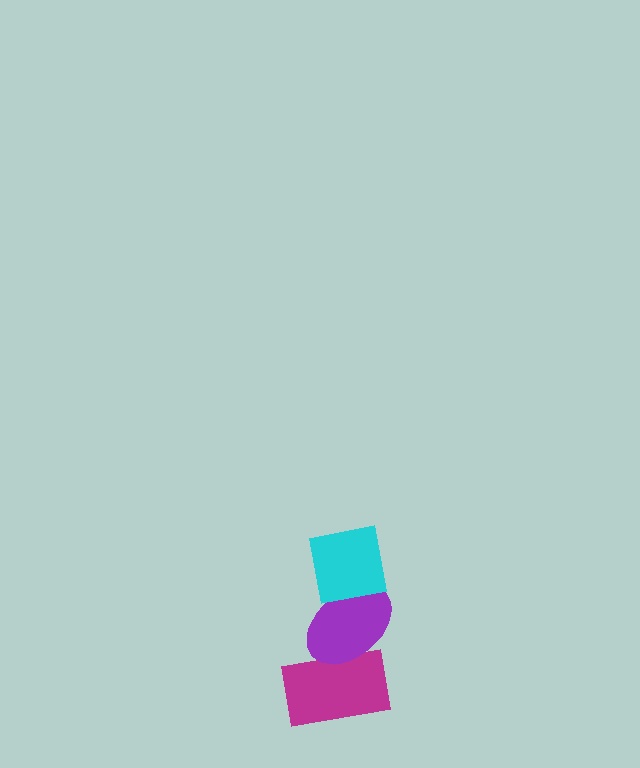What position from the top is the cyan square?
The cyan square is 1st from the top.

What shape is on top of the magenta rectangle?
The purple ellipse is on top of the magenta rectangle.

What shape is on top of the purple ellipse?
The cyan square is on top of the purple ellipse.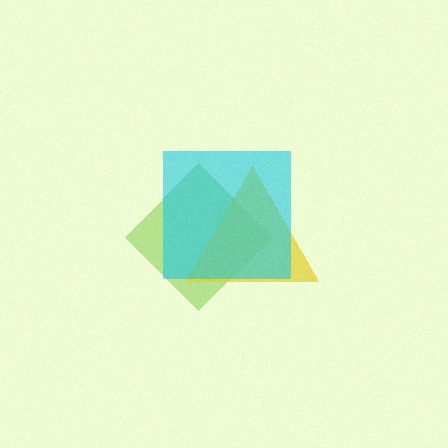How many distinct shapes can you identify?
There are 3 distinct shapes: a lime diamond, a yellow triangle, a cyan square.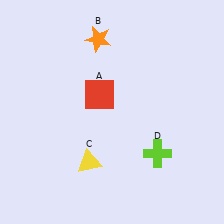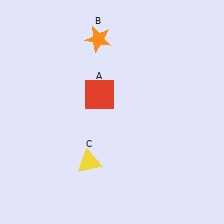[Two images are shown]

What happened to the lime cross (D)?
The lime cross (D) was removed in Image 2. It was in the bottom-right area of Image 1.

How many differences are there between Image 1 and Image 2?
There is 1 difference between the two images.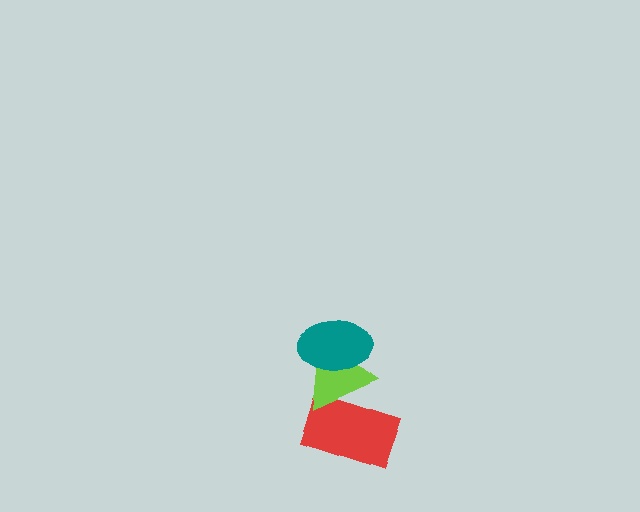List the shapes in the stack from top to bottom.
From top to bottom: the teal ellipse, the lime triangle, the red rectangle.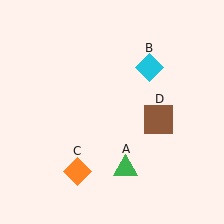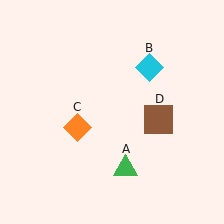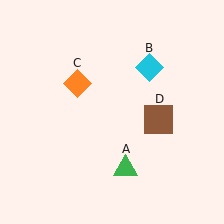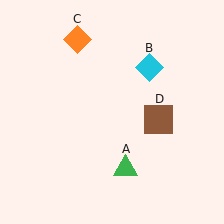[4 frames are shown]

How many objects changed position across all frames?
1 object changed position: orange diamond (object C).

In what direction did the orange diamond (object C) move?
The orange diamond (object C) moved up.